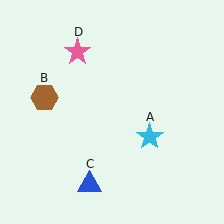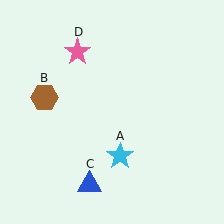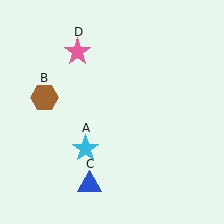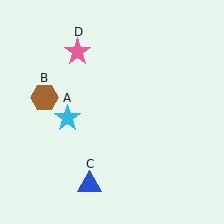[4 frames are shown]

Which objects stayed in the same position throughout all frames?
Brown hexagon (object B) and blue triangle (object C) and pink star (object D) remained stationary.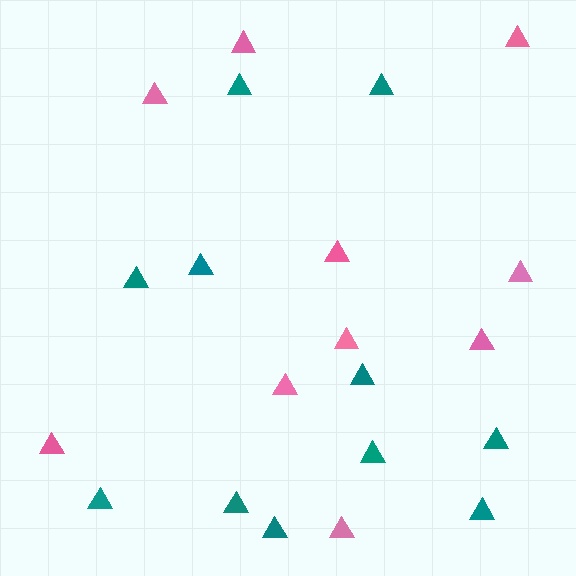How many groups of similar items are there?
There are 2 groups: one group of teal triangles (11) and one group of pink triangles (10).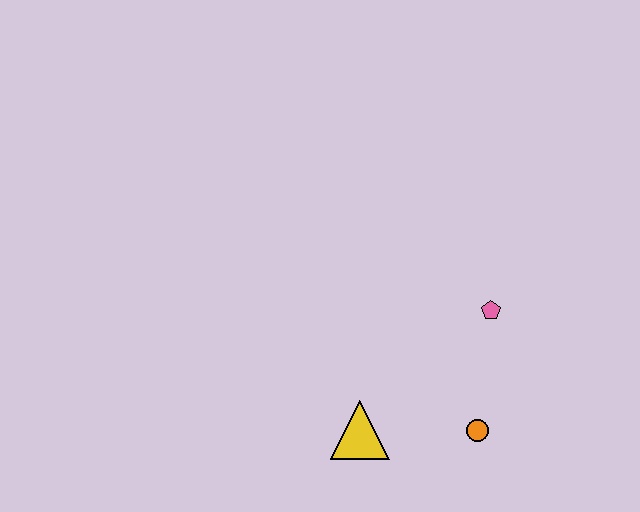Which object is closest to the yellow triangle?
The orange circle is closest to the yellow triangle.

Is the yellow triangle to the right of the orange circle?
No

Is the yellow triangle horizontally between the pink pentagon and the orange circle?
No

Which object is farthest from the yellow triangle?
The pink pentagon is farthest from the yellow triangle.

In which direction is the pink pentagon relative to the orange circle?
The pink pentagon is above the orange circle.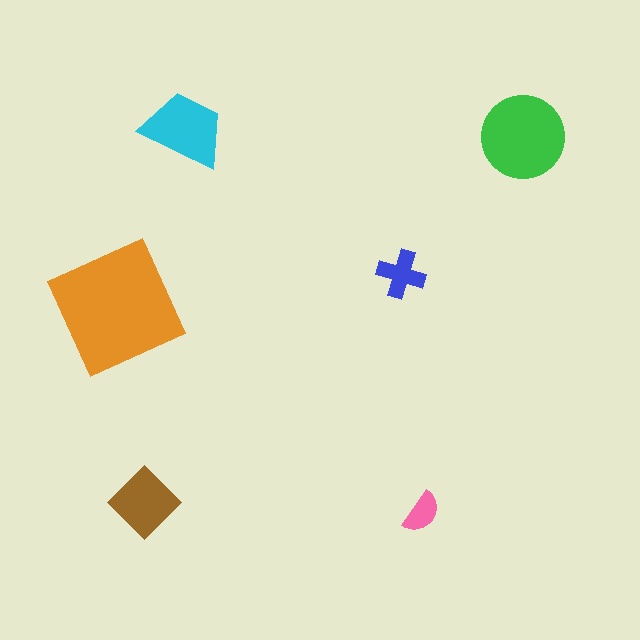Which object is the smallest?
The pink semicircle.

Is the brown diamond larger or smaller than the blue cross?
Larger.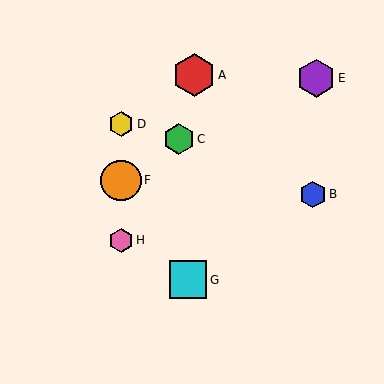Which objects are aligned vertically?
Objects D, F, H are aligned vertically.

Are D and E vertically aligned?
No, D is at x≈121 and E is at x≈316.